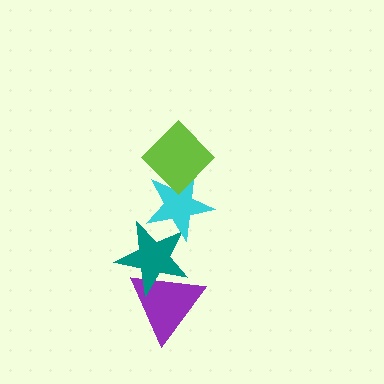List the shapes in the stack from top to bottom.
From top to bottom: the lime diamond, the cyan star, the teal star, the purple triangle.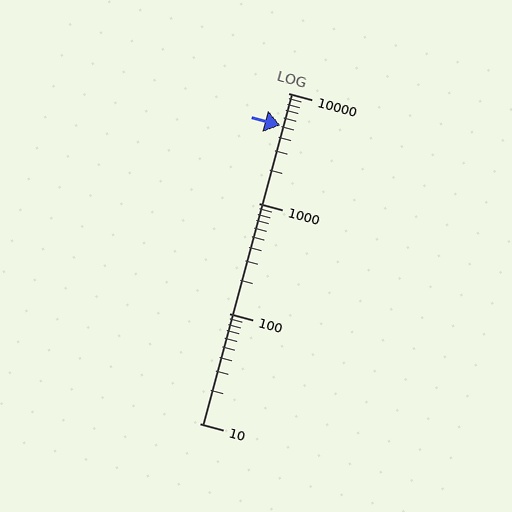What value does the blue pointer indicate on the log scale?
The pointer indicates approximately 5100.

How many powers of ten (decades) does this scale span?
The scale spans 3 decades, from 10 to 10000.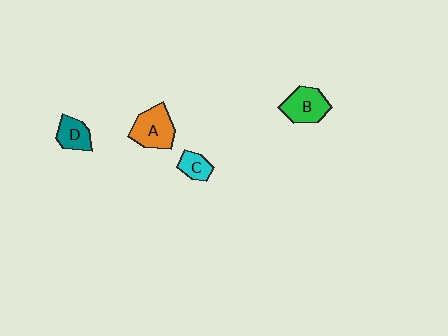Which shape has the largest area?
Shape A (orange).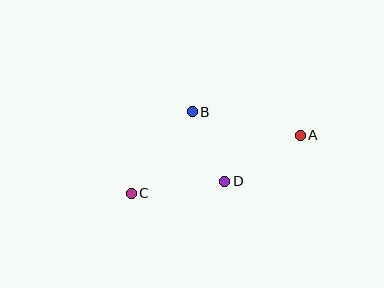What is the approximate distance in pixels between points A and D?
The distance between A and D is approximately 88 pixels.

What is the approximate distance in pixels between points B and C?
The distance between B and C is approximately 102 pixels.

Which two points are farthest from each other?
Points A and C are farthest from each other.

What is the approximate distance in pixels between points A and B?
The distance between A and B is approximately 110 pixels.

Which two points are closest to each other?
Points B and D are closest to each other.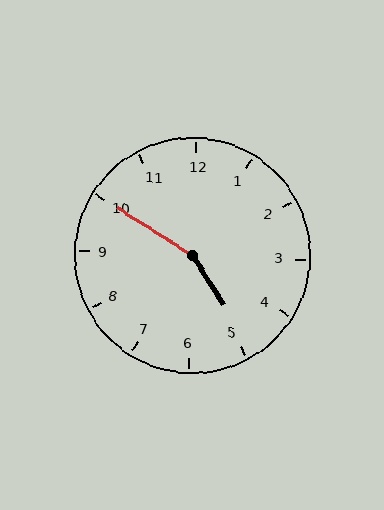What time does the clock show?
4:50.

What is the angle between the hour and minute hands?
Approximately 155 degrees.